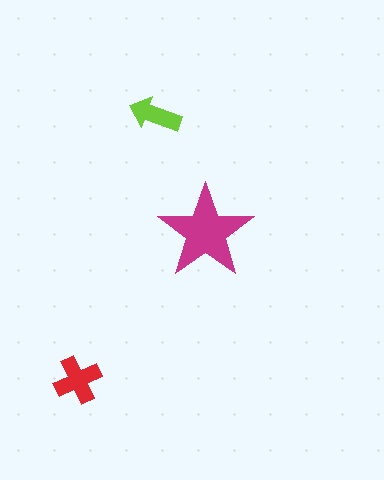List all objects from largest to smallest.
The magenta star, the red cross, the lime arrow.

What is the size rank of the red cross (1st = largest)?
2nd.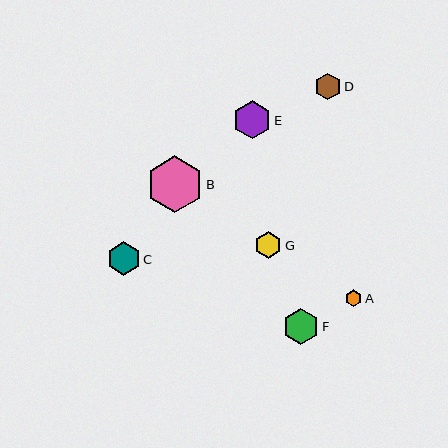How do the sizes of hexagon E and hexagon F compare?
Hexagon E and hexagon F are approximately the same size.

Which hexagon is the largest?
Hexagon B is the largest with a size of approximately 56 pixels.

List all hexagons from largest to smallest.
From largest to smallest: B, E, F, C, G, D, A.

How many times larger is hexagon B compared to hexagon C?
Hexagon B is approximately 1.7 times the size of hexagon C.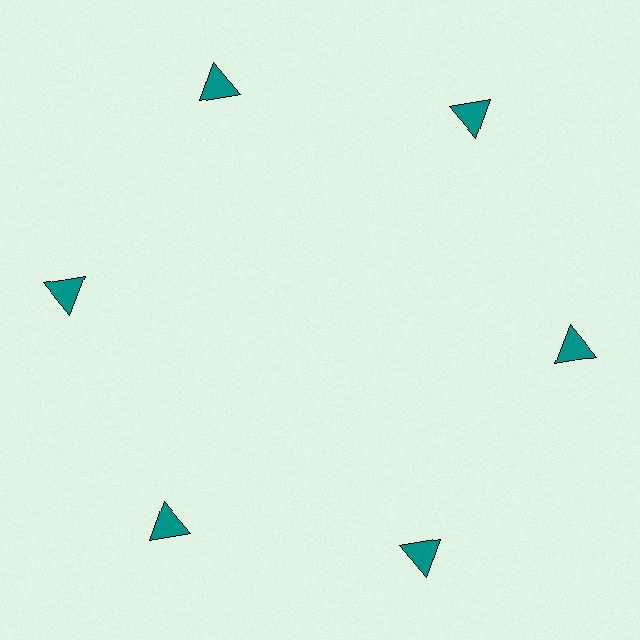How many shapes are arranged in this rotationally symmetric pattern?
There are 6 shapes, arranged in 6 groups of 1.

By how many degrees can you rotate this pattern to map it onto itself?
The pattern maps onto itself every 60 degrees of rotation.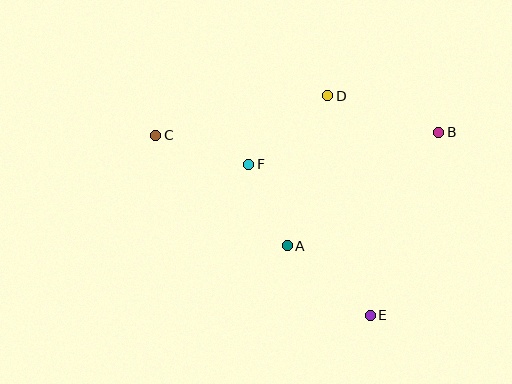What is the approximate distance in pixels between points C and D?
The distance between C and D is approximately 176 pixels.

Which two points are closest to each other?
Points A and F are closest to each other.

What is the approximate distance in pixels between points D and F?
The distance between D and F is approximately 104 pixels.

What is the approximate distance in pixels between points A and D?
The distance between A and D is approximately 155 pixels.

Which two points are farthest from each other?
Points B and C are farthest from each other.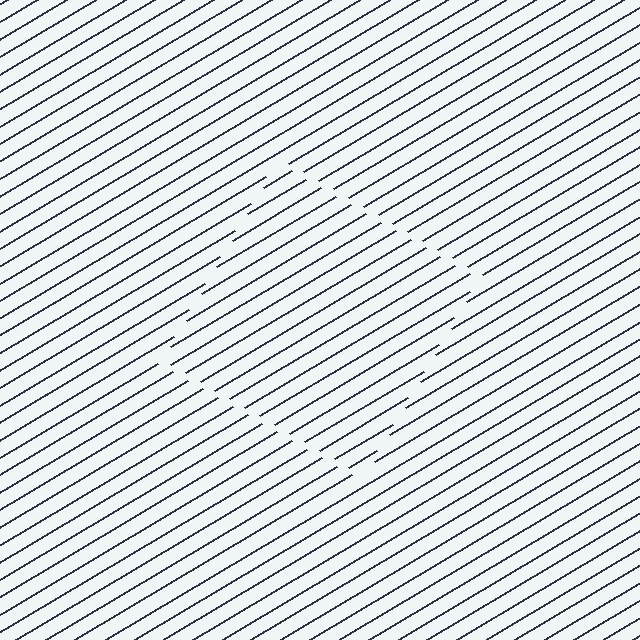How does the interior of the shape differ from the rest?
The interior of the shape contains the same grating, shifted by half a period — the contour is defined by the phase discontinuity where line-ends from the inner and outer gratings abut.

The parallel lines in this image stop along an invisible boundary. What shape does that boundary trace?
An illusory square. The interior of the shape contains the same grating, shifted by half a period — the contour is defined by the phase discontinuity where line-ends from the inner and outer gratings abut.